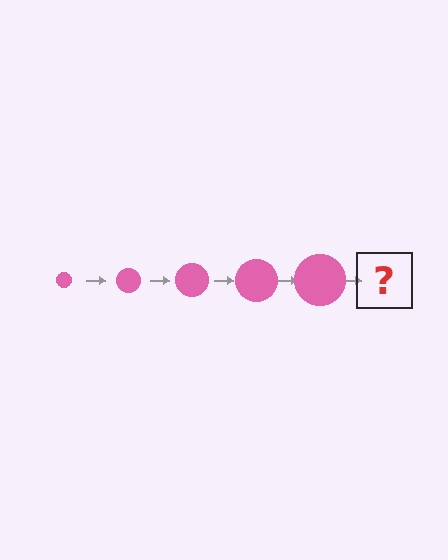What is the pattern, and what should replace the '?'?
The pattern is that the circle gets progressively larger each step. The '?' should be a pink circle, larger than the previous one.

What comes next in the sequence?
The next element should be a pink circle, larger than the previous one.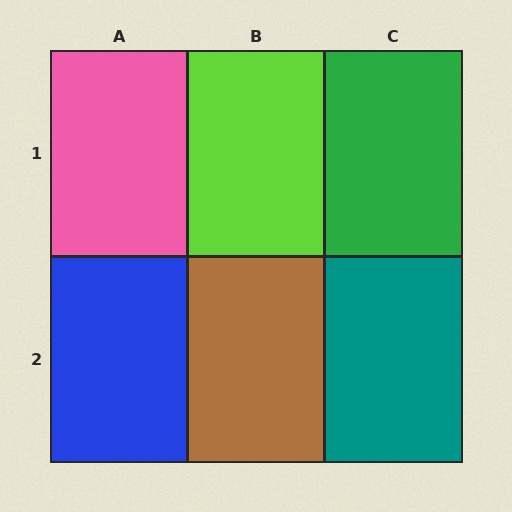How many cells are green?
1 cell is green.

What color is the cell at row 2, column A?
Blue.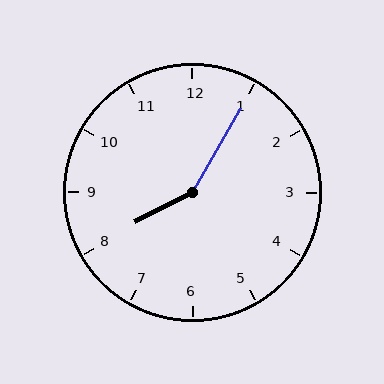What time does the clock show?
8:05.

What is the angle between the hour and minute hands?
Approximately 148 degrees.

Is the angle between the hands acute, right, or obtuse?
It is obtuse.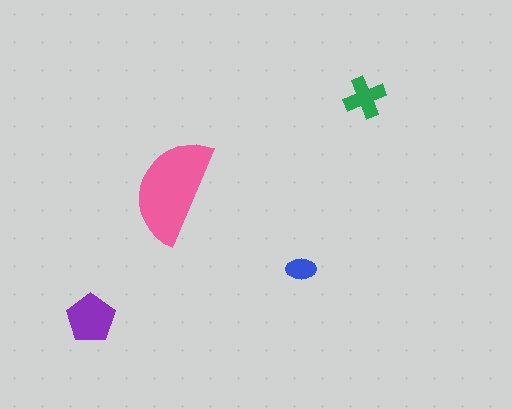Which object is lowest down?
The purple pentagon is bottommost.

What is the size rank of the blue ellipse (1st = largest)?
4th.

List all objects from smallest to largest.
The blue ellipse, the green cross, the purple pentagon, the pink semicircle.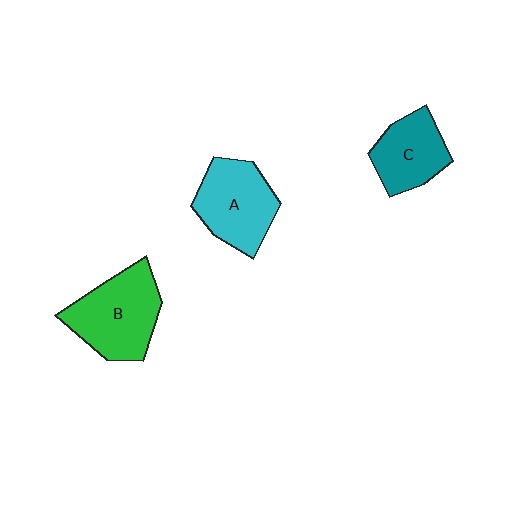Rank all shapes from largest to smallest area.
From largest to smallest: B (green), A (cyan), C (teal).